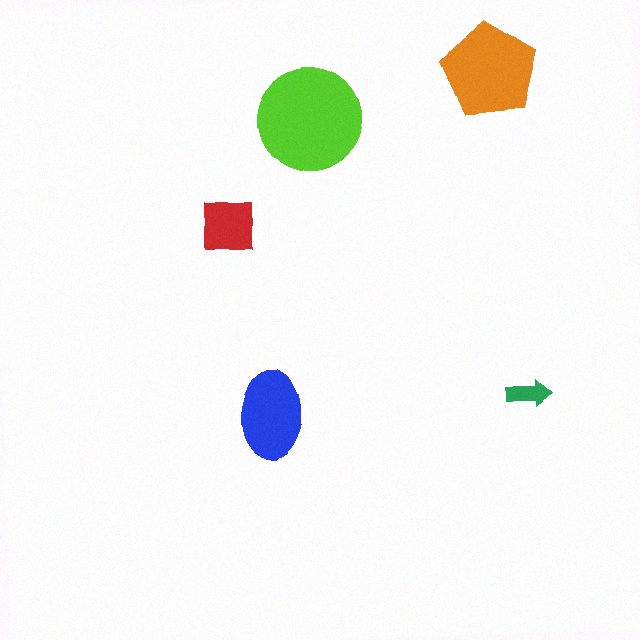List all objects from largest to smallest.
The lime circle, the orange pentagon, the blue ellipse, the red square, the green arrow.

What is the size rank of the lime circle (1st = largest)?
1st.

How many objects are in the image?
There are 5 objects in the image.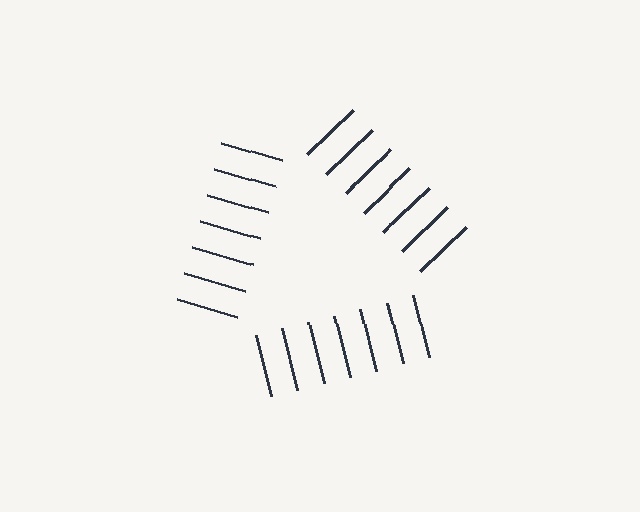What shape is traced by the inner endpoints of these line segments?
An illusory triangle — the line segments terminate on its edges but no continuous stroke is drawn.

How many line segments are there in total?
21 — 7 along each of the 3 edges.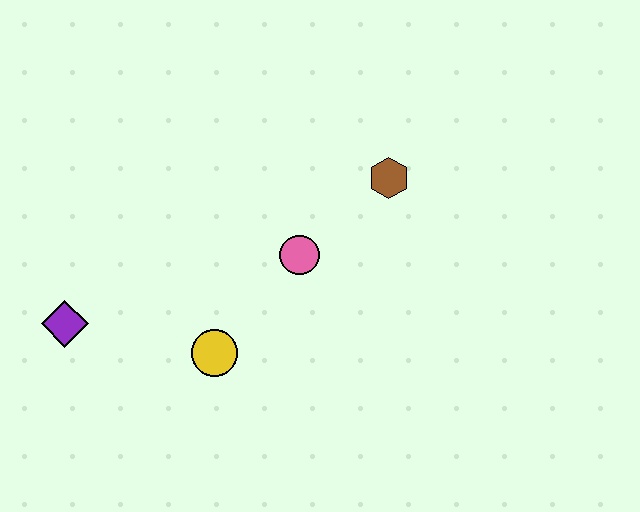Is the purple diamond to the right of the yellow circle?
No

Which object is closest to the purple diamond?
The yellow circle is closest to the purple diamond.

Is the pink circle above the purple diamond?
Yes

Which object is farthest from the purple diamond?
The brown hexagon is farthest from the purple diamond.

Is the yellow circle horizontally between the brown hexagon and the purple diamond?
Yes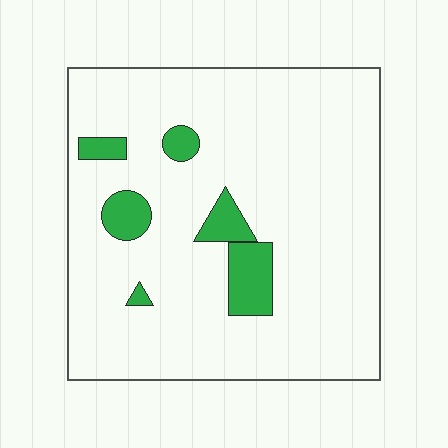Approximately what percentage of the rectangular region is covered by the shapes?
Approximately 10%.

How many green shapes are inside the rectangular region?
6.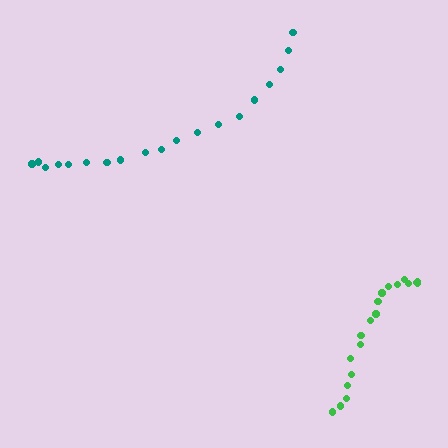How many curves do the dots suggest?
There are 2 distinct paths.